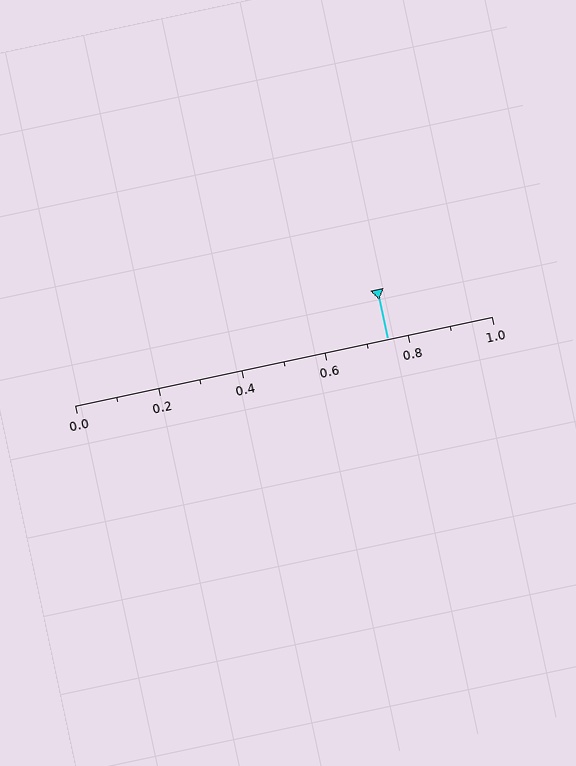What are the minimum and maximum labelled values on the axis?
The axis runs from 0.0 to 1.0.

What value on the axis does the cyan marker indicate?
The marker indicates approximately 0.75.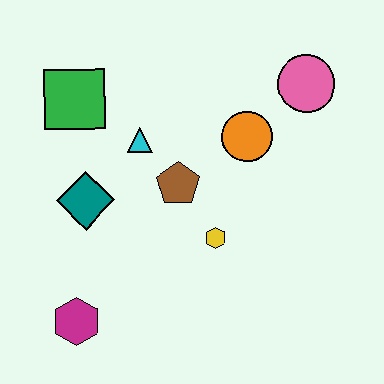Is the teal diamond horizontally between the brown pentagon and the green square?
Yes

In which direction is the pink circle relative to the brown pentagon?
The pink circle is to the right of the brown pentagon.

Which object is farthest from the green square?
The pink circle is farthest from the green square.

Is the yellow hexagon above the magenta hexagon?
Yes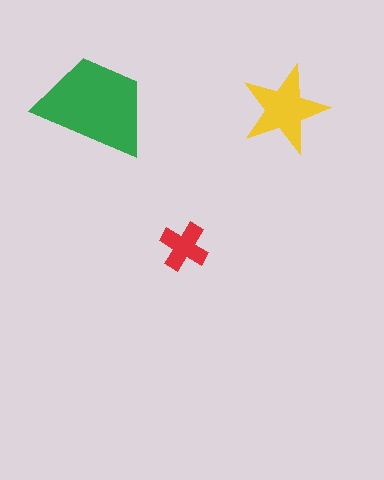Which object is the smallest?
The red cross.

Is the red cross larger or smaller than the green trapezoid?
Smaller.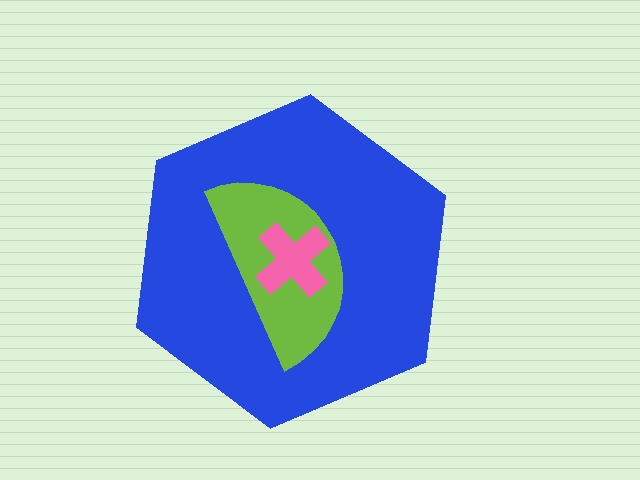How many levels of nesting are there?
3.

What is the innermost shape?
The pink cross.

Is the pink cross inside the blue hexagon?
Yes.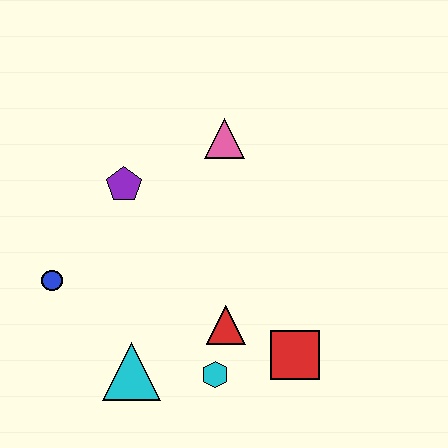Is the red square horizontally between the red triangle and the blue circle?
No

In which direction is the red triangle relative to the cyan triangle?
The red triangle is to the right of the cyan triangle.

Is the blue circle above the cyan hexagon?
Yes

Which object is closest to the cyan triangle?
The cyan hexagon is closest to the cyan triangle.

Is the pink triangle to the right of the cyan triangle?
Yes